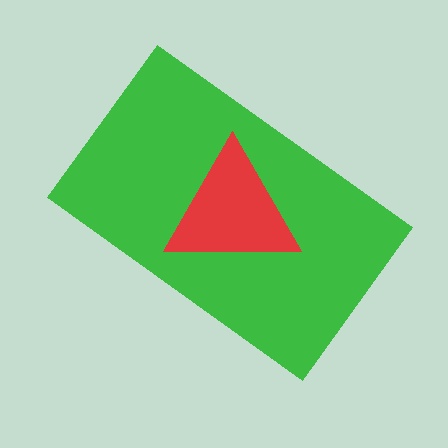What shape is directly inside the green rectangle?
The red triangle.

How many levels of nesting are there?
2.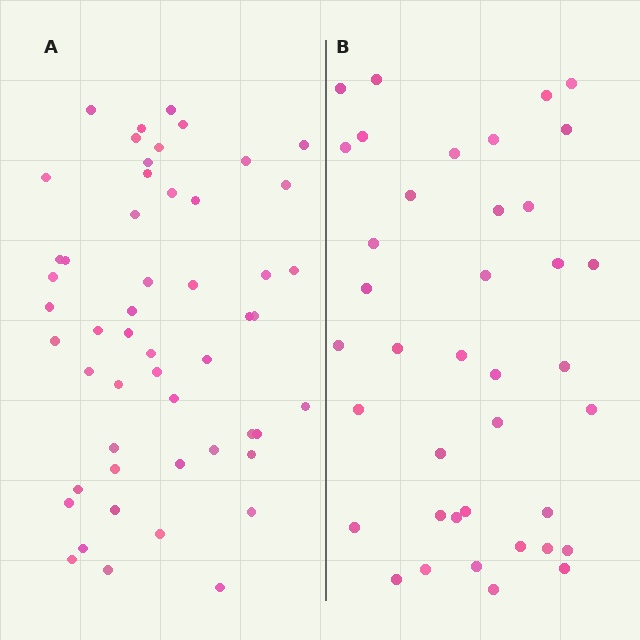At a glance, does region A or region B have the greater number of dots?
Region A (the left region) has more dots.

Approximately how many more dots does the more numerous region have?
Region A has approximately 15 more dots than region B.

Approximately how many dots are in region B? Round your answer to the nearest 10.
About 40 dots. (The exact count is 39, which rounds to 40.)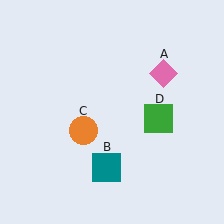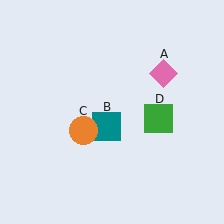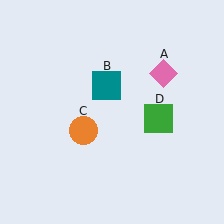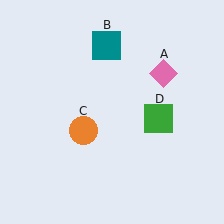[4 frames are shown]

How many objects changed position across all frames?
1 object changed position: teal square (object B).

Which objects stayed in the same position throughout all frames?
Pink diamond (object A) and orange circle (object C) and green square (object D) remained stationary.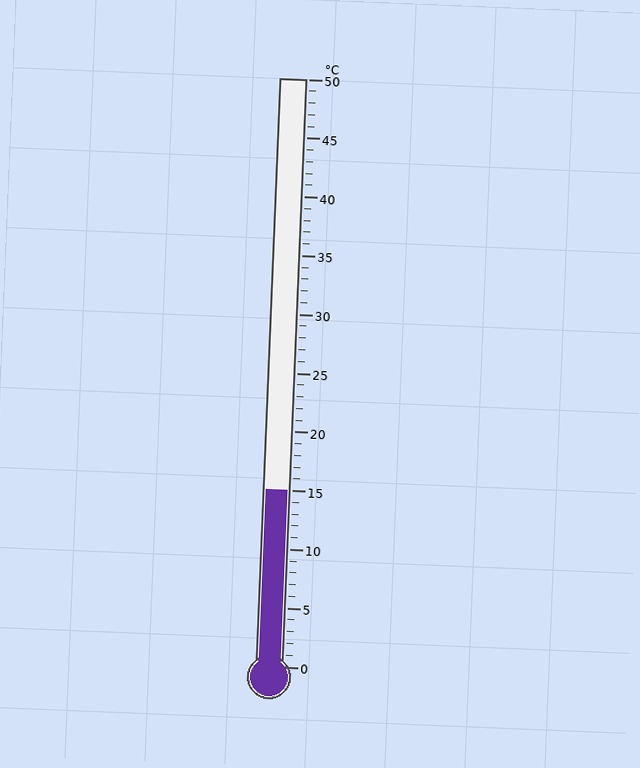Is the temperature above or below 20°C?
The temperature is below 20°C.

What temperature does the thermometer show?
The thermometer shows approximately 15°C.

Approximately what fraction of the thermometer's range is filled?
The thermometer is filled to approximately 30% of its range.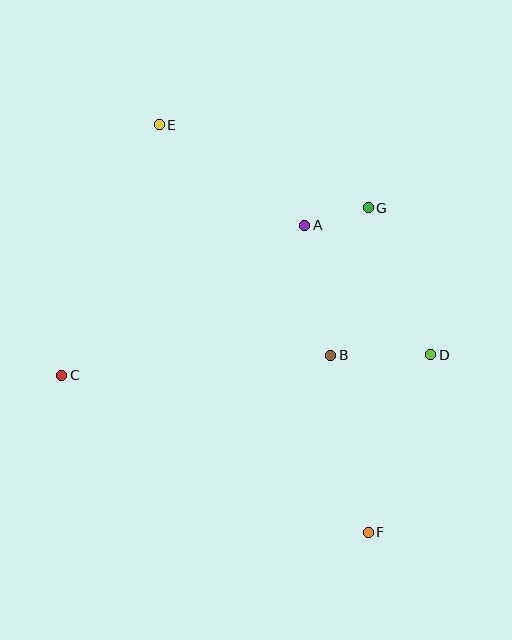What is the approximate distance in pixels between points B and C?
The distance between B and C is approximately 270 pixels.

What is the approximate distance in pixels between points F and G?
The distance between F and G is approximately 324 pixels.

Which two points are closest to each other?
Points A and G are closest to each other.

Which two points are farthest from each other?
Points E and F are farthest from each other.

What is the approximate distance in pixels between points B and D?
The distance between B and D is approximately 100 pixels.